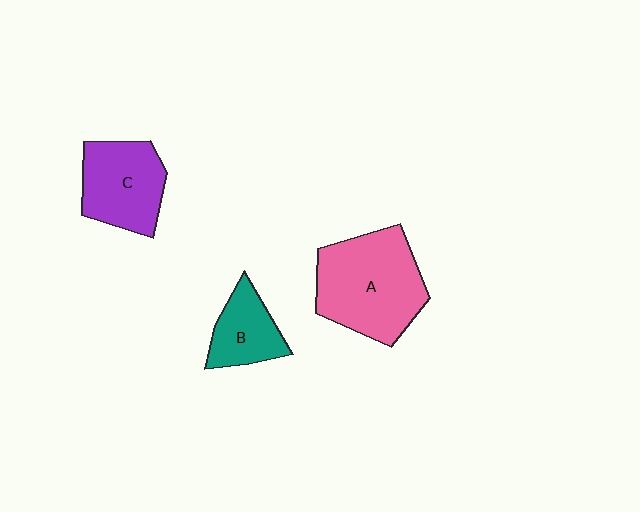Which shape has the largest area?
Shape A (pink).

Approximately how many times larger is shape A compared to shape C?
Approximately 1.4 times.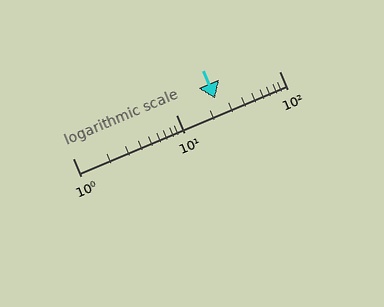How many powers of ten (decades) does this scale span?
The scale spans 2 decades, from 1 to 100.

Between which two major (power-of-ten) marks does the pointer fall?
The pointer is between 10 and 100.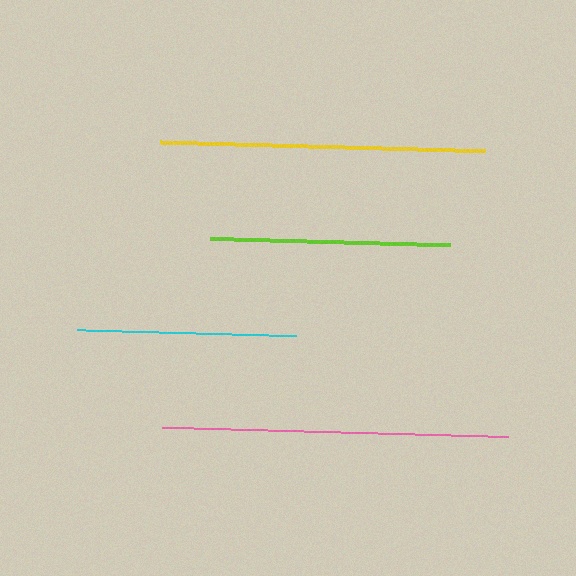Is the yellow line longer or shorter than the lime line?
The yellow line is longer than the lime line.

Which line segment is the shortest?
The cyan line is the shortest at approximately 219 pixels.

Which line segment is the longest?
The pink line is the longest at approximately 346 pixels.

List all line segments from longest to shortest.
From longest to shortest: pink, yellow, lime, cyan.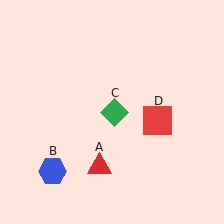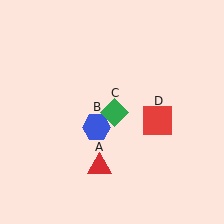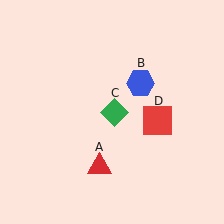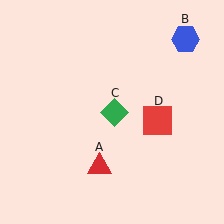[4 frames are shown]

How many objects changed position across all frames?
1 object changed position: blue hexagon (object B).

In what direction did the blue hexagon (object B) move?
The blue hexagon (object B) moved up and to the right.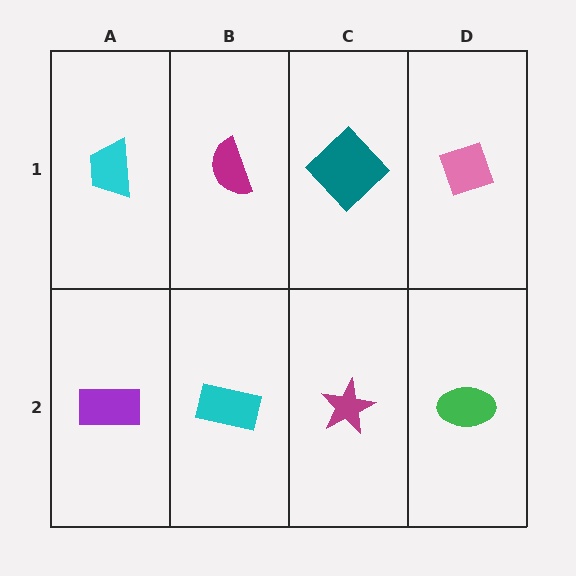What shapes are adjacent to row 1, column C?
A magenta star (row 2, column C), a magenta semicircle (row 1, column B), a pink diamond (row 1, column D).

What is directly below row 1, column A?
A purple rectangle.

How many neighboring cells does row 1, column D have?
2.